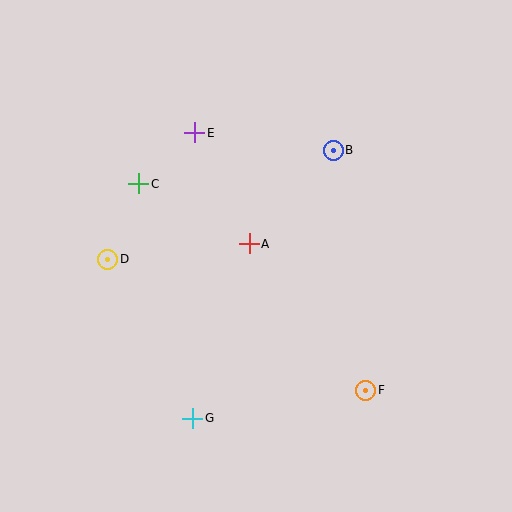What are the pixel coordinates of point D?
Point D is at (108, 259).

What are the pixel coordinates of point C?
Point C is at (139, 184).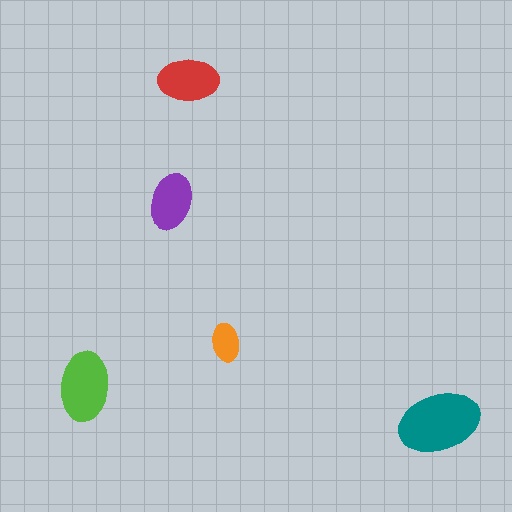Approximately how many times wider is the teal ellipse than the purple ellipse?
About 1.5 times wider.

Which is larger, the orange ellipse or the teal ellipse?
The teal one.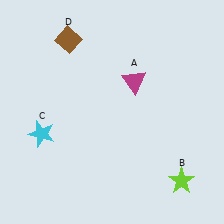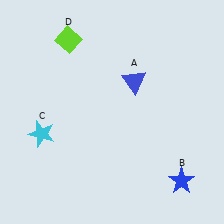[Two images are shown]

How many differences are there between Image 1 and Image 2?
There are 3 differences between the two images.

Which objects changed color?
A changed from magenta to blue. B changed from lime to blue. D changed from brown to lime.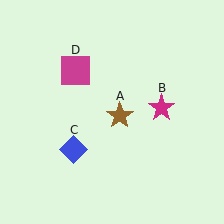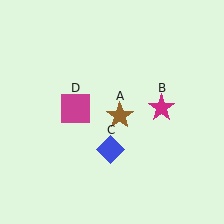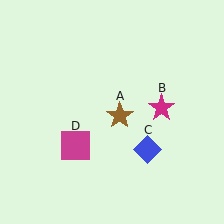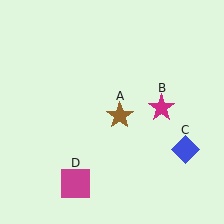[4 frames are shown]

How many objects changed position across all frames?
2 objects changed position: blue diamond (object C), magenta square (object D).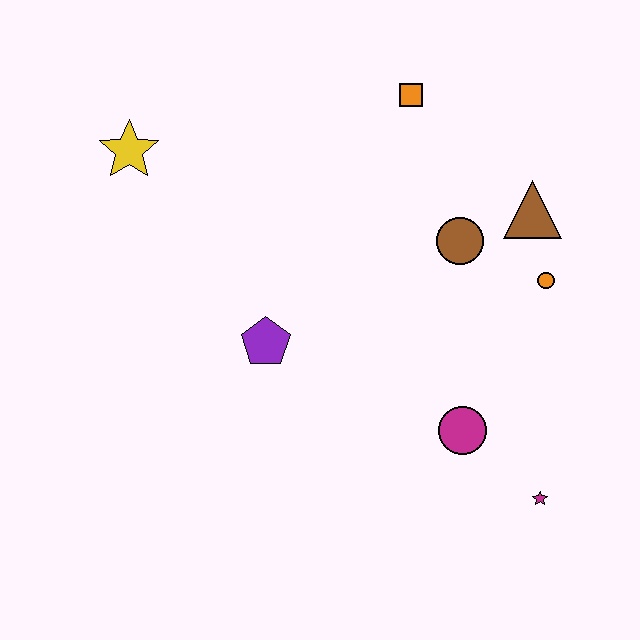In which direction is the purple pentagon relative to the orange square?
The purple pentagon is below the orange square.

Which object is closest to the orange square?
The brown circle is closest to the orange square.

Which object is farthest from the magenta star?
The yellow star is farthest from the magenta star.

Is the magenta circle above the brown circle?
No